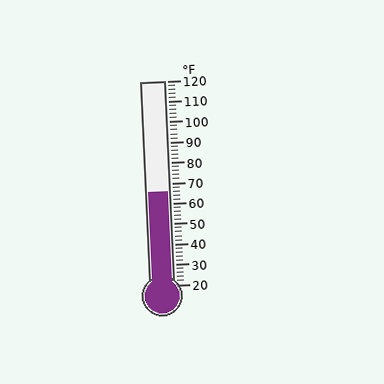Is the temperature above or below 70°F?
The temperature is below 70°F.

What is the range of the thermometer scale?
The thermometer scale ranges from 20°F to 120°F.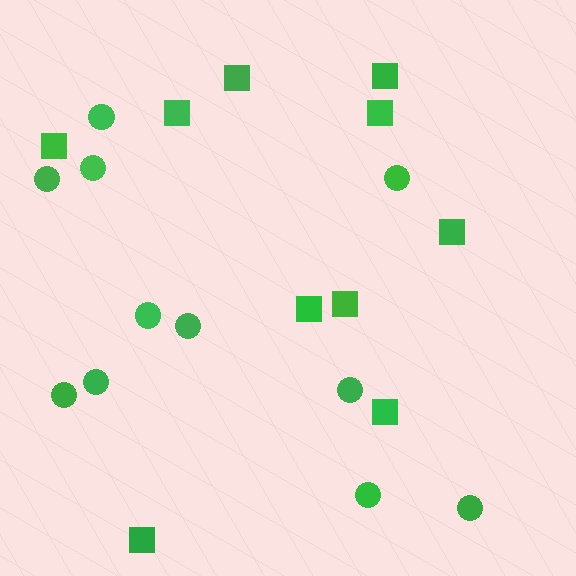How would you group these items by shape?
There are 2 groups: one group of squares (10) and one group of circles (11).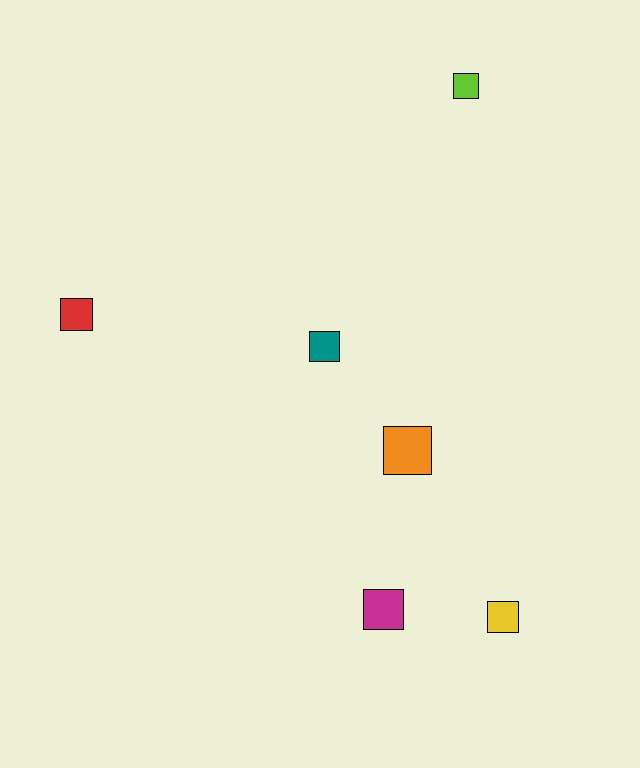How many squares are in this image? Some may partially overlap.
There are 6 squares.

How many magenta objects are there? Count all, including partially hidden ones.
There is 1 magenta object.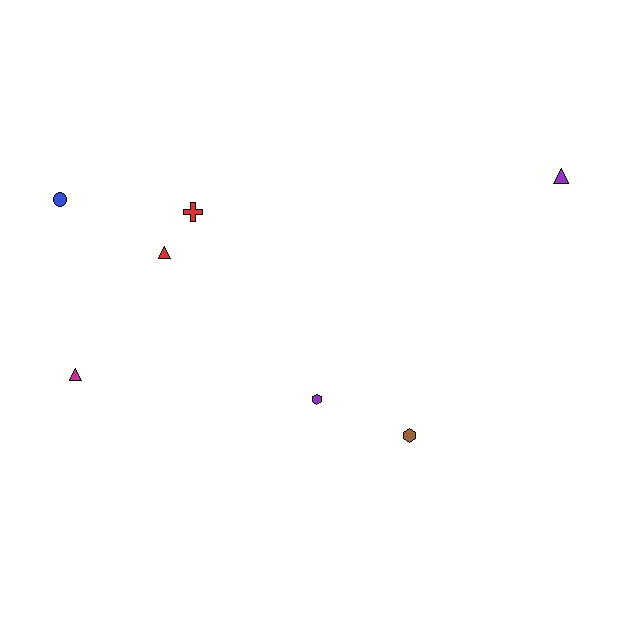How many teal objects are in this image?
There are no teal objects.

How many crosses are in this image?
There is 1 cross.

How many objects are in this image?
There are 7 objects.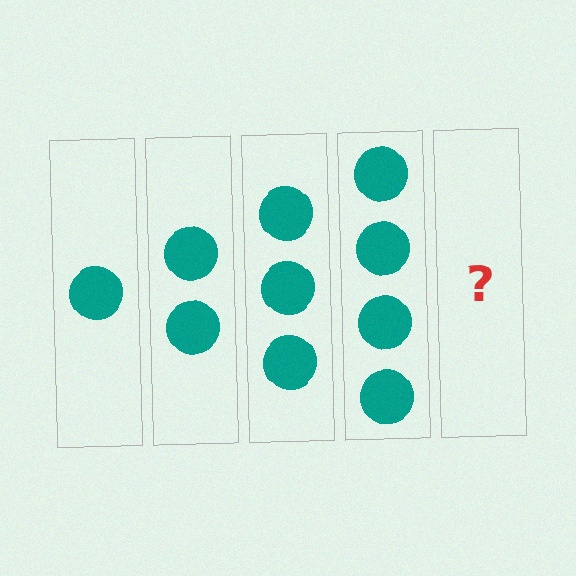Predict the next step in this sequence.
The next step is 5 circles.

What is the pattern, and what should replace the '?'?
The pattern is that each step adds one more circle. The '?' should be 5 circles.